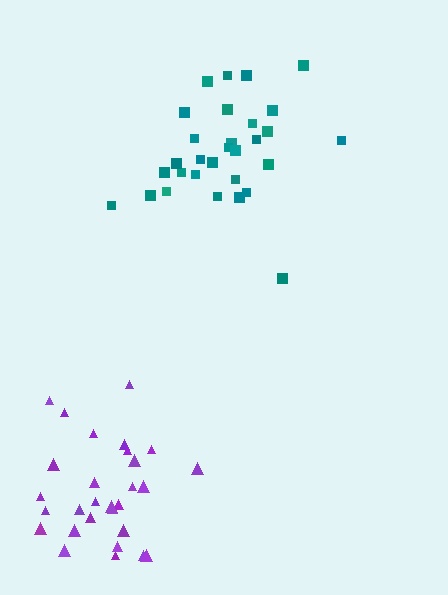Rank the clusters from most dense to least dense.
teal, purple.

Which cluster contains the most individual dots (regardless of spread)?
Teal (30).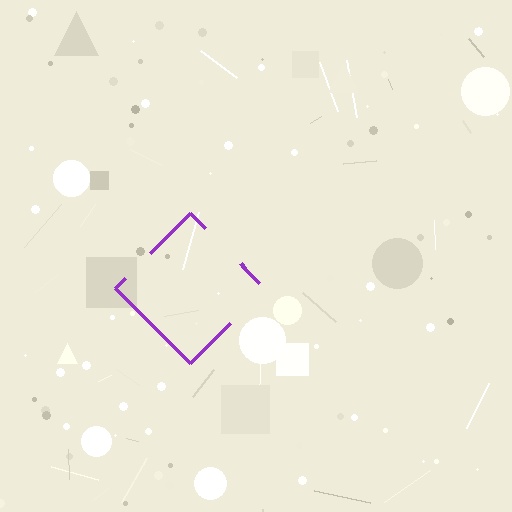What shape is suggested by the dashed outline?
The dashed outline suggests a diamond.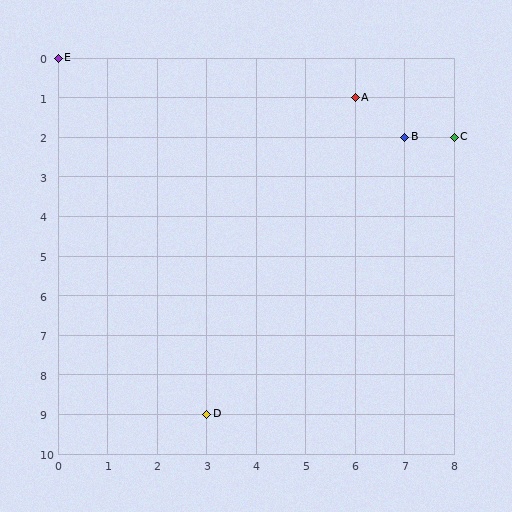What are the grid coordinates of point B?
Point B is at grid coordinates (7, 2).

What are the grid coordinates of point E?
Point E is at grid coordinates (0, 0).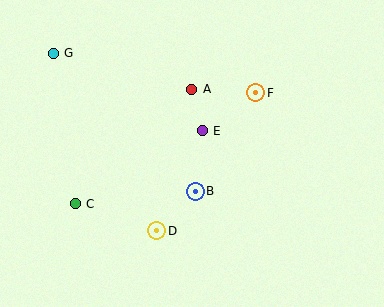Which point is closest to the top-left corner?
Point G is closest to the top-left corner.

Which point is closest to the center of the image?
Point E at (202, 131) is closest to the center.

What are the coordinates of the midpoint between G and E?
The midpoint between G and E is at (128, 92).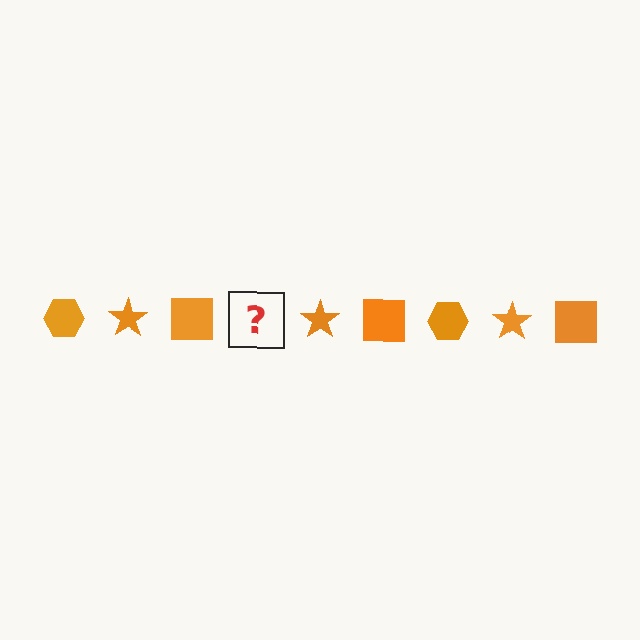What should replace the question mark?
The question mark should be replaced with an orange hexagon.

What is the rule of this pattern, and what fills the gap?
The rule is that the pattern cycles through hexagon, star, square shapes in orange. The gap should be filled with an orange hexagon.